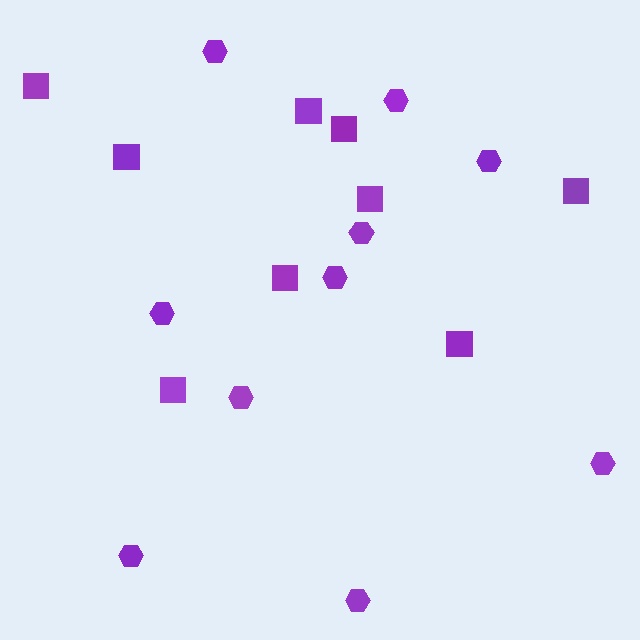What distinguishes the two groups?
There are 2 groups: one group of hexagons (10) and one group of squares (9).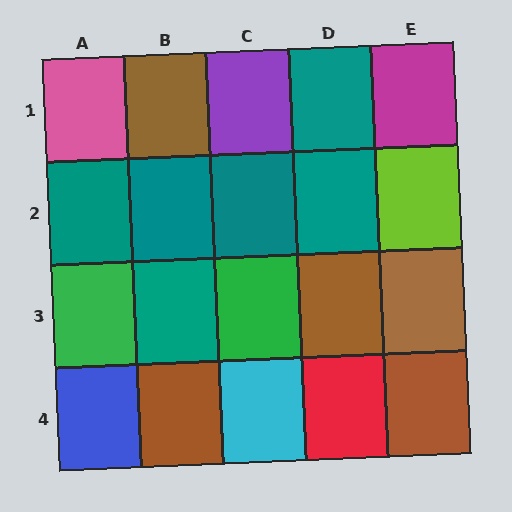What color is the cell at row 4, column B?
Brown.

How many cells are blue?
1 cell is blue.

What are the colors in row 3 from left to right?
Green, teal, green, brown, brown.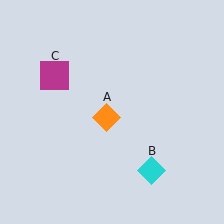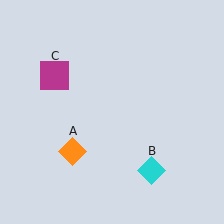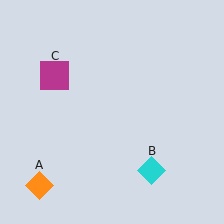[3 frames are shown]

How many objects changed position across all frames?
1 object changed position: orange diamond (object A).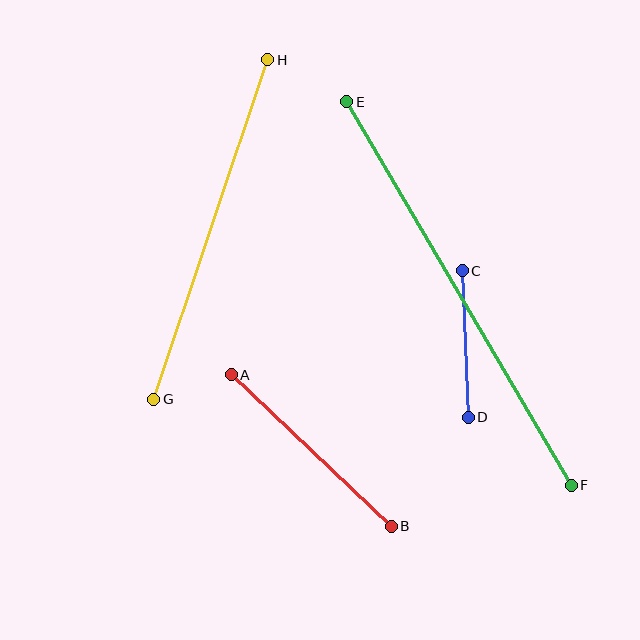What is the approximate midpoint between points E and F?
The midpoint is at approximately (459, 294) pixels.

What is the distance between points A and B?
The distance is approximately 220 pixels.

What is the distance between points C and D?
The distance is approximately 147 pixels.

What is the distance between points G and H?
The distance is approximately 358 pixels.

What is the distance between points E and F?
The distance is approximately 444 pixels.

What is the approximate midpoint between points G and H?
The midpoint is at approximately (211, 229) pixels.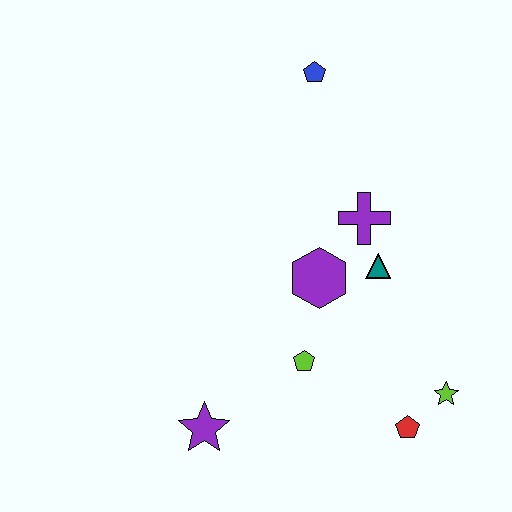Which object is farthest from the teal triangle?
The purple star is farthest from the teal triangle.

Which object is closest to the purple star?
The lime pentagon is closest to the purple star.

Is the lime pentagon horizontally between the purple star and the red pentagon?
Yes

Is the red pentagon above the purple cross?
No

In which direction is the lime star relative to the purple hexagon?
The lime star is to the right of the purple hexagon.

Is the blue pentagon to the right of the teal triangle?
No